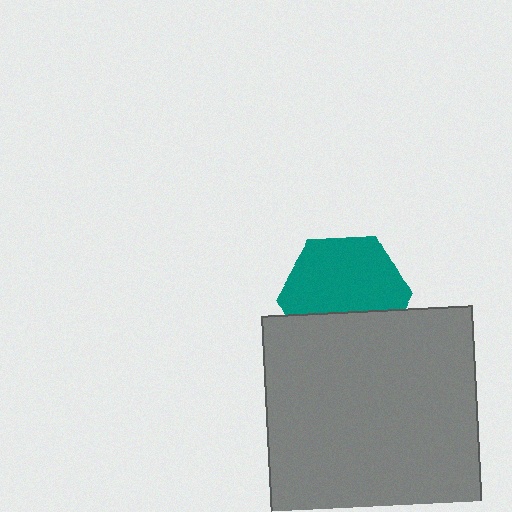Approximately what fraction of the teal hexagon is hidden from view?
Roughly 35% of the teal hexagon is hidden behind the gray square.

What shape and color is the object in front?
The object in front is a gray square.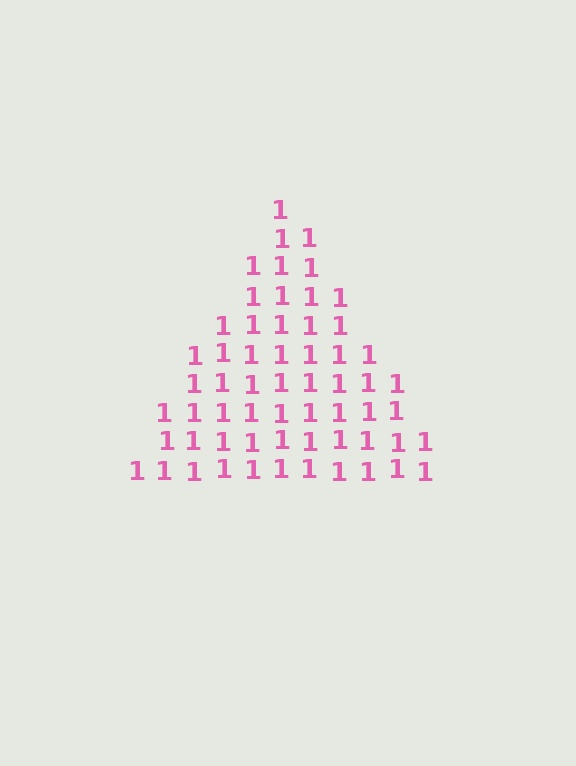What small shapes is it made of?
It is made of small digit 1's.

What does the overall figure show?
The overall figure shows a triangle.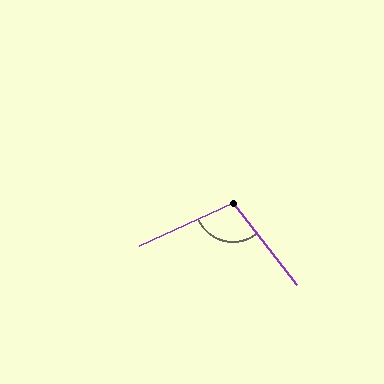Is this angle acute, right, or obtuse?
It is obtuse.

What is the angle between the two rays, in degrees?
Approximately 103 degrees.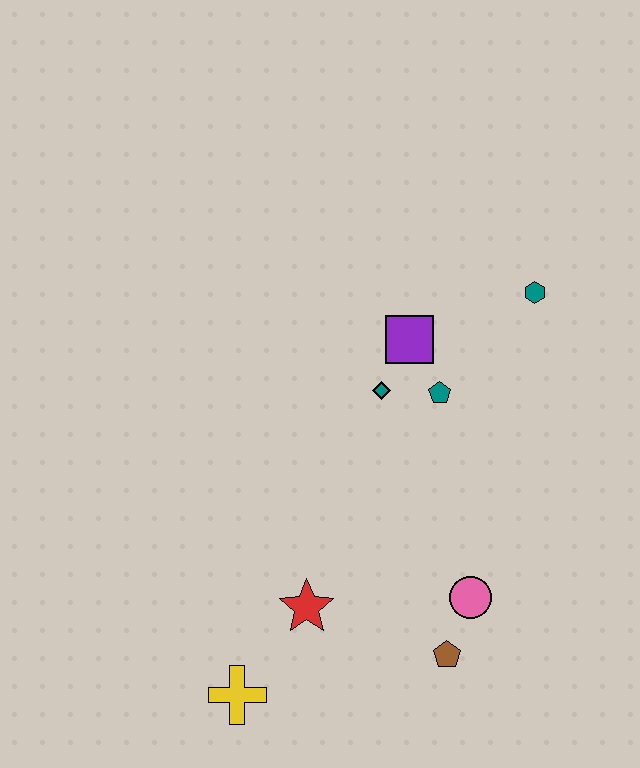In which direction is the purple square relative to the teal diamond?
The purple square is above the teal diamond.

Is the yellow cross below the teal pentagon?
Yes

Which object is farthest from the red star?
The teal hexagon is farthest from the red star.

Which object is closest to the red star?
The yellow cross is closest to the red star.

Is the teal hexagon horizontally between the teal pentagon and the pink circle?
No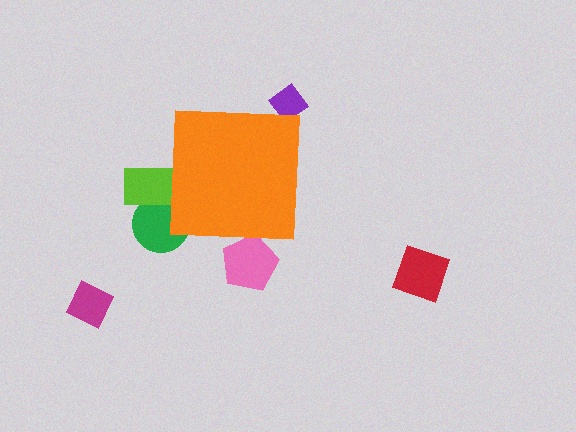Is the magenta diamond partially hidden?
No, the magenta diamond is fully visible.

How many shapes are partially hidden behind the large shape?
4 shapes are partially hidden.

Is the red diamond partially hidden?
No, the red diamond is fully visible.